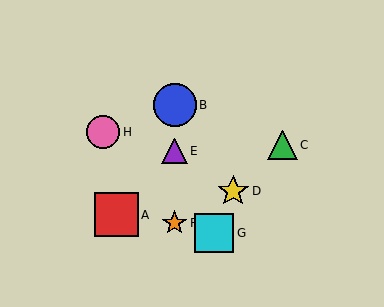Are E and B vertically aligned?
Yes, both are at x≈175.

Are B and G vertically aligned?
No, B is at x≈175 and G is at x≈214.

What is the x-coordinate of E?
Object E is at x≈175.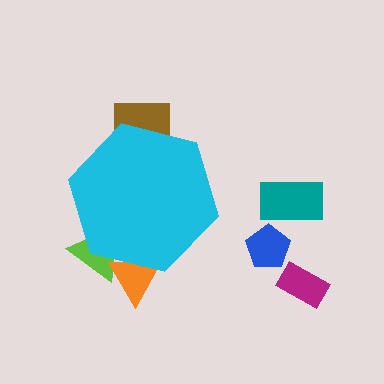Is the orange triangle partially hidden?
Yes, the orange triangle is partially hidden behind the cyan hexagon.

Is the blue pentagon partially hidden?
No, the blue pentagon is fully visible.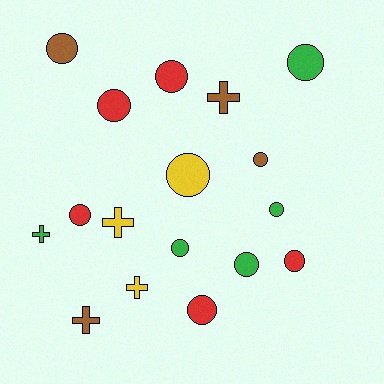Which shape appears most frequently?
Circle, with 12 objects.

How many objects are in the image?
There are 17 objects.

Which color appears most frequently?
Green, with 5 objects.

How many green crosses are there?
There is 1 green cross.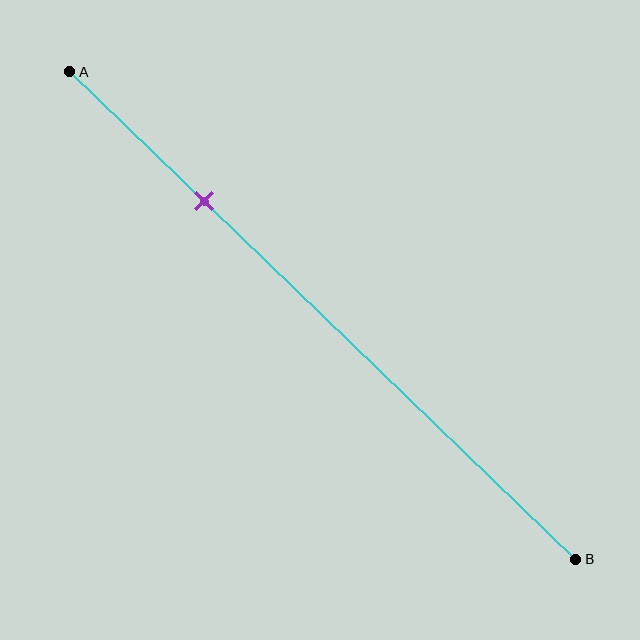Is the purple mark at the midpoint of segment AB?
No, the mark is at about 25% from A, not at the 50% midpoint.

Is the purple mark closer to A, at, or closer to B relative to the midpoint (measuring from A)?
The purple mark is closer to point A than the midpoint of segment AB.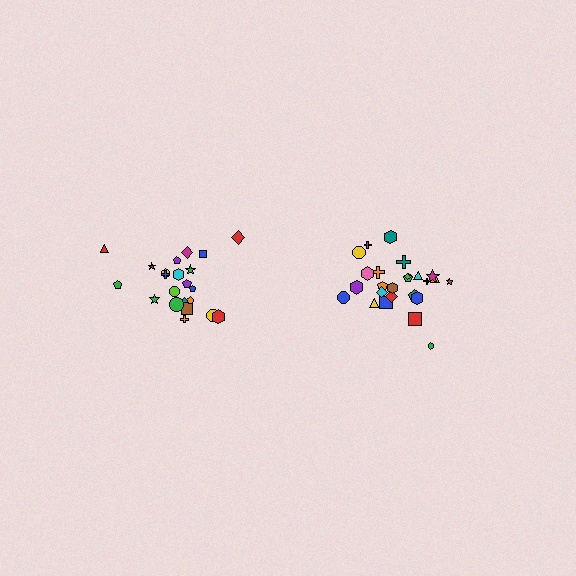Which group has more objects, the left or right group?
The right group.